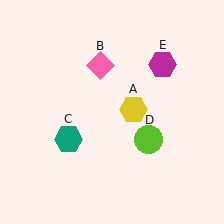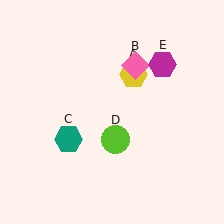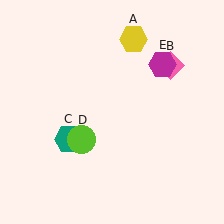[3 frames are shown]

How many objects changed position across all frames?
3 objects changed position: yellow hexagon (object A), pink diamond (object B), lime circle (object D).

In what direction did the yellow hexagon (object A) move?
The yellow hexagon (object A) moved up.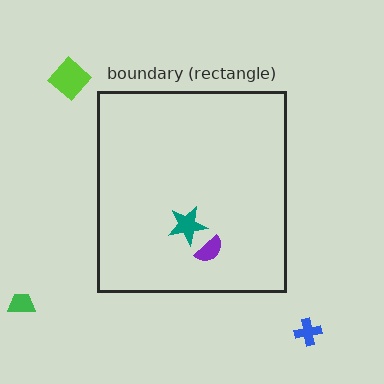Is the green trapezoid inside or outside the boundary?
Outside.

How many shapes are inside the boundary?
2 inside, 3 outside.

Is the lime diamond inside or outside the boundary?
Outside.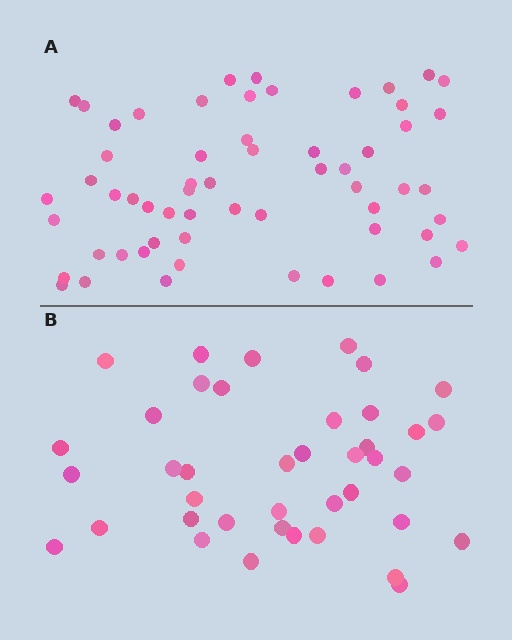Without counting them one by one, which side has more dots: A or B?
Region A (the top region) has more dots.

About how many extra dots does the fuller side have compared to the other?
Region A has approximately 20 more dots than region B.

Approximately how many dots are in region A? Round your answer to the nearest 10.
About 60 dots. (The exact count is 59, which rounds to 60.)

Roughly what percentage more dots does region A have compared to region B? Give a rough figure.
About 50% more.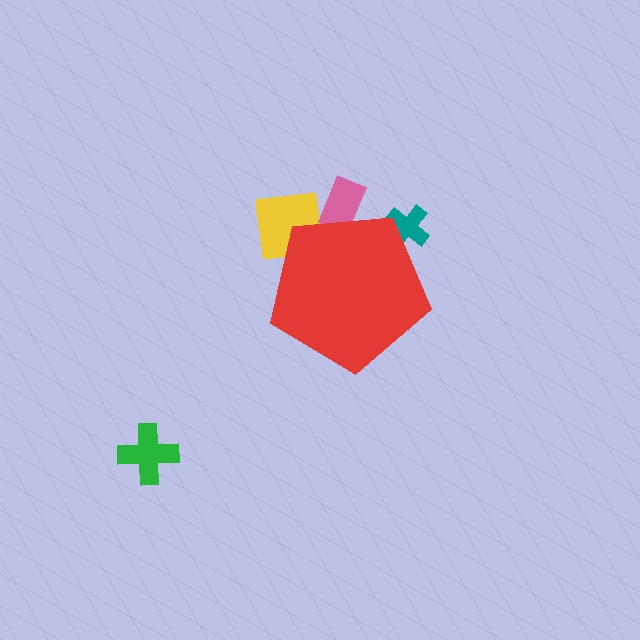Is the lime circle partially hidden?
Yes, the lime circle is partially hidden behind the red pentagon.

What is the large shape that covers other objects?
A red pentagon.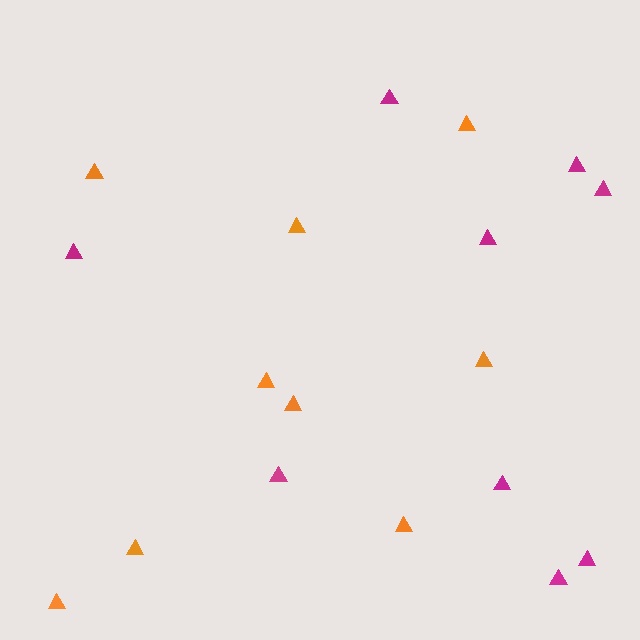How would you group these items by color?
There are 2 groups: one group of orange triangles (9) and one group of magenta triangles (9).